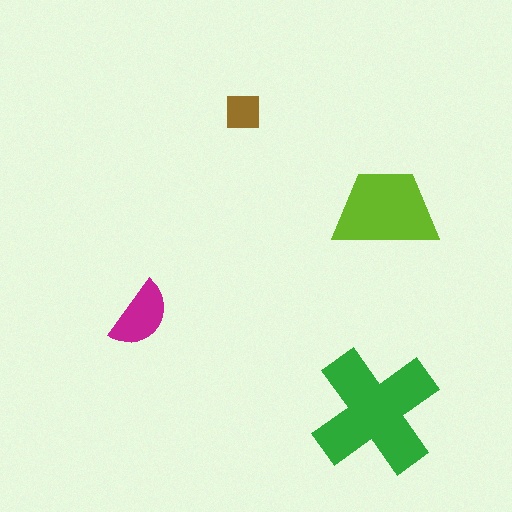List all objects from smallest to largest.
The brown square, the magenta semicircle, the lime trapezoid, the green cross.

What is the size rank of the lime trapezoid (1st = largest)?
2nd.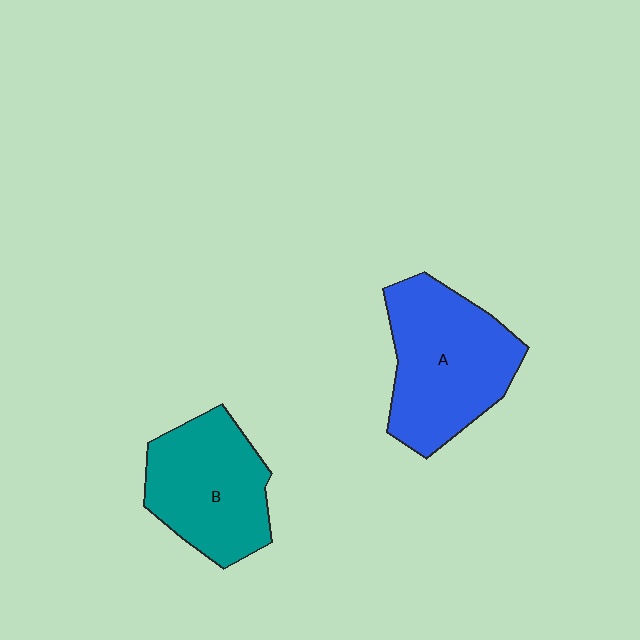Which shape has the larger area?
Shape A (blue).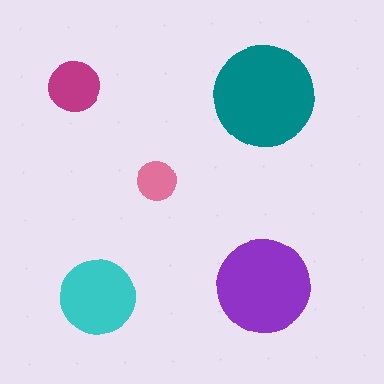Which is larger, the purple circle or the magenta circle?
The purple one.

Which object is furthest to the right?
The teal circle is rightmost.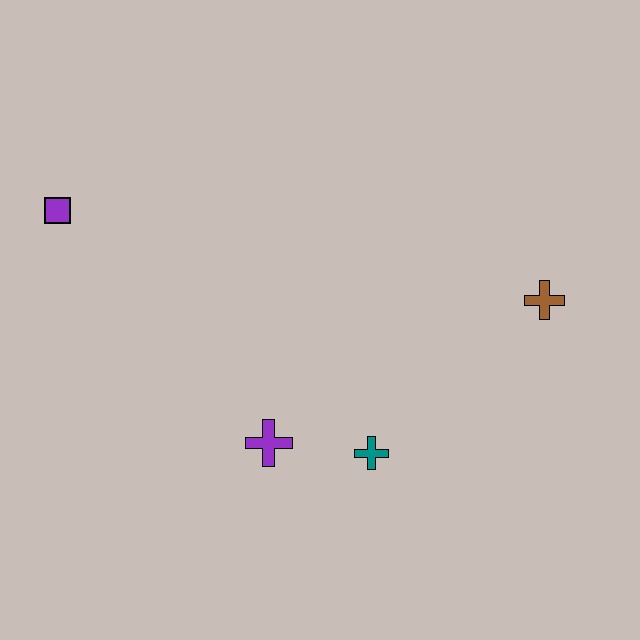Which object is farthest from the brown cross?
The purple square is farthest from the brown cross.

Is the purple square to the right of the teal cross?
No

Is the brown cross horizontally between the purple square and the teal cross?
No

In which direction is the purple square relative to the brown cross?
The purple square is to the left of the brown cross.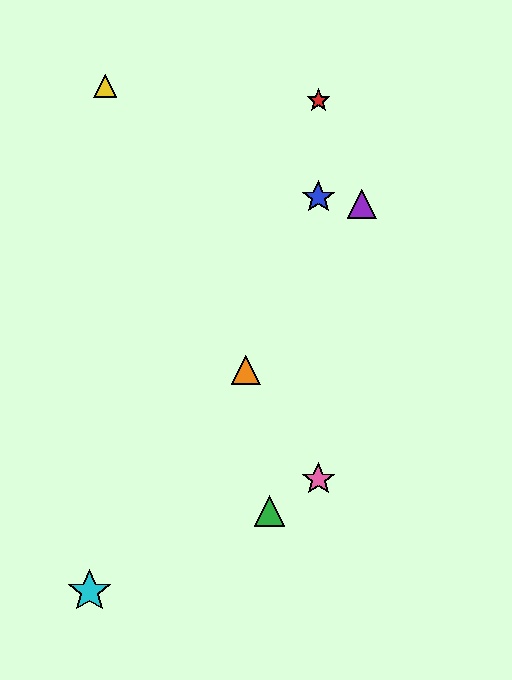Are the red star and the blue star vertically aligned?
Yes, both are at x≈318.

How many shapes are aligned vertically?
3 shapes (the red star, the blue star, the pink star) are aligned vertically.